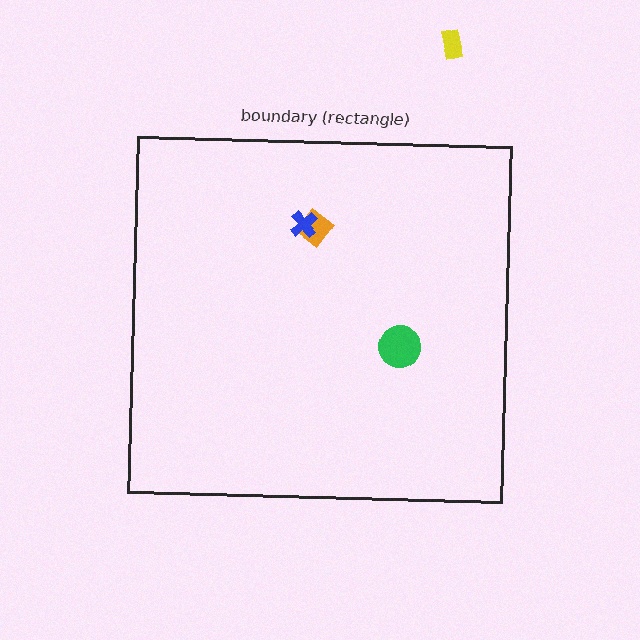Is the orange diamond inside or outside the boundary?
Inside.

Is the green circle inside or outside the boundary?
Inside.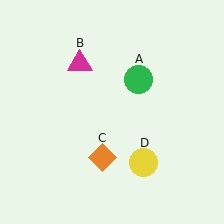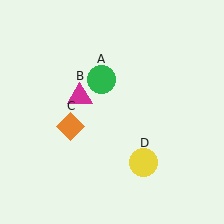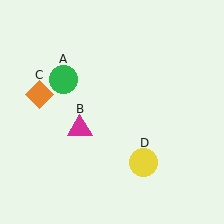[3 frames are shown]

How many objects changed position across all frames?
3 objects changed position: green circle (object A), magenta triangle (object B), orange diamond (object C).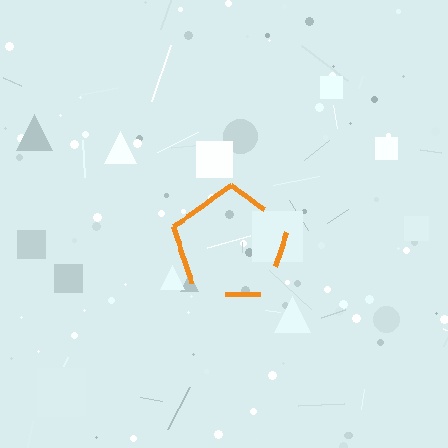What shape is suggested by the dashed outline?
The dashed outline suggests a pentagon.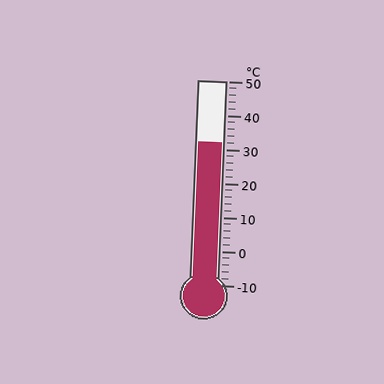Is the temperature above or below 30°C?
The temperature is above 30°C.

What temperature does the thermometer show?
The thermometer shows approximately 32°C.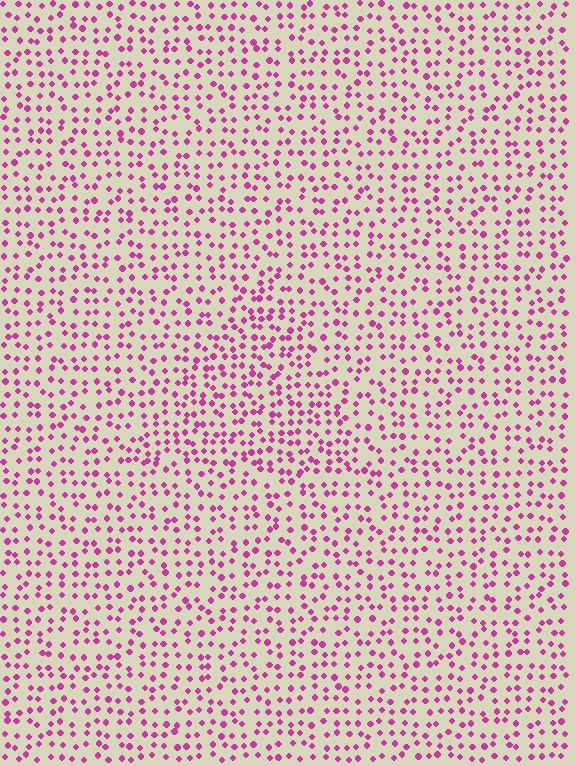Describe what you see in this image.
The image contains small magenta elements arranged at two different densities. A triangle-shaped region is visible where the elements are more densely packed than the surrounding area.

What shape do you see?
I see a triangle.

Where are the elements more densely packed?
The elements are more densely packed inside the triangle boundary.